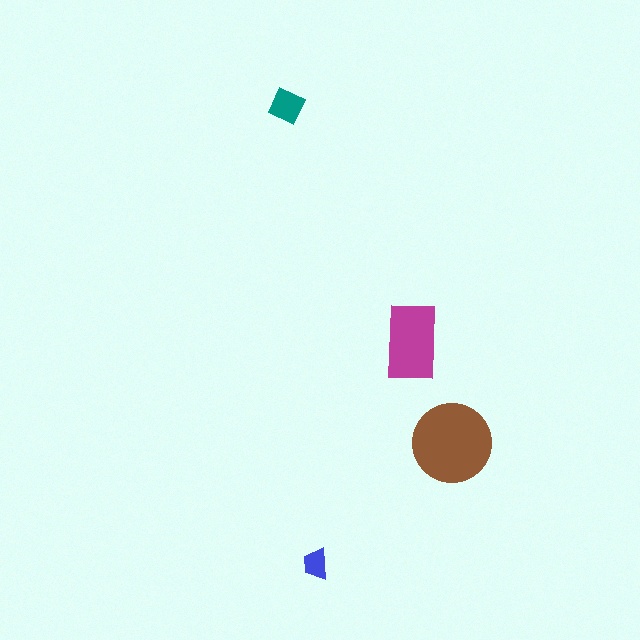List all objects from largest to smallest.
The brown circle, the magenta rectangle, the teal diamond, the blue trapezoid.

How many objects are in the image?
There are 4 objects in the image.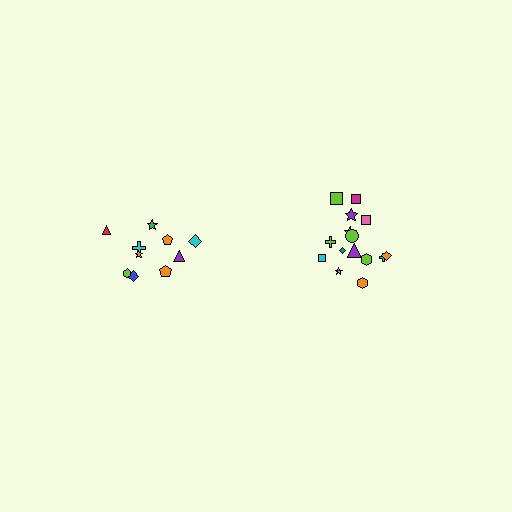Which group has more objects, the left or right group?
The right group.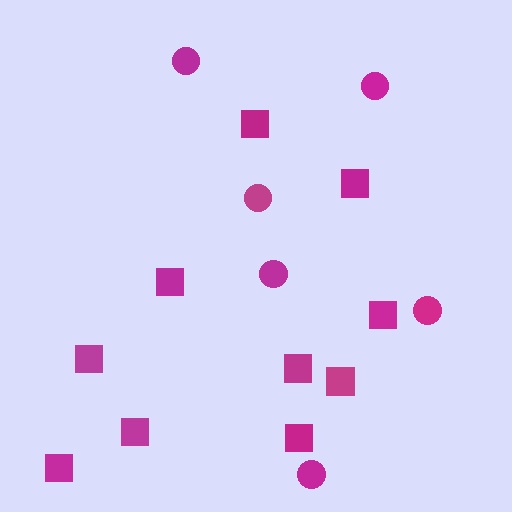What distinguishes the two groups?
There are 2 groups: one group of squares (10) and one group of circles (6).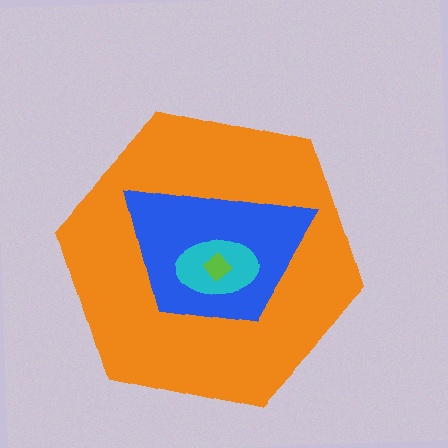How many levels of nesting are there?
4.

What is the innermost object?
The lime diamond.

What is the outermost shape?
The orange hexagon.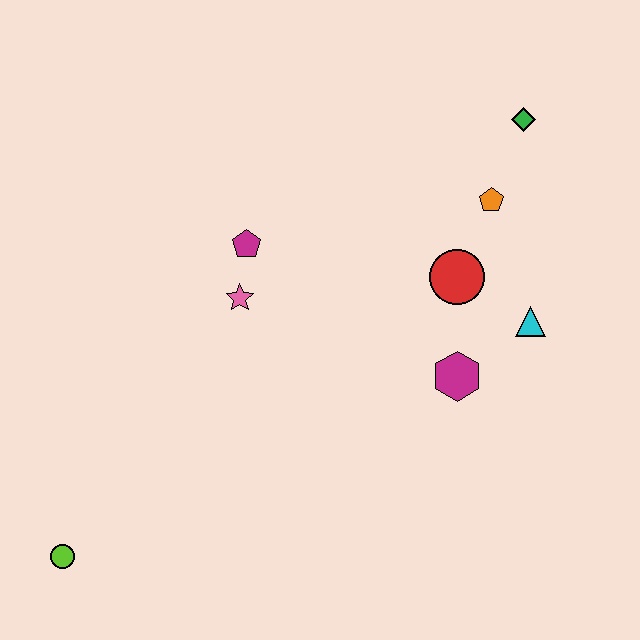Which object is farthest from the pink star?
The green diamond is farthest from the pink star.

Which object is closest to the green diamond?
The orange pentagon is closest to the green diamond.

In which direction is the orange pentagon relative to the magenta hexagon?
The orange pentagon is above the magenta hexagon.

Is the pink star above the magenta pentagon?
No